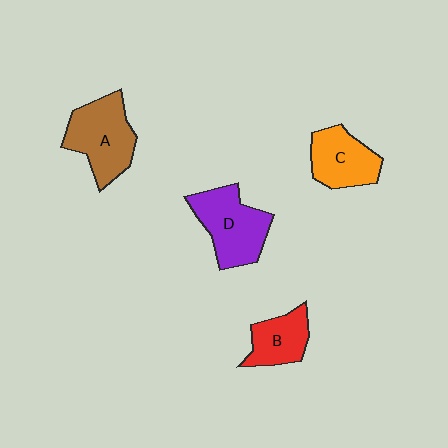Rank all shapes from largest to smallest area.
From largest to smallest: A (brown), D (purple), C (orange), B (red).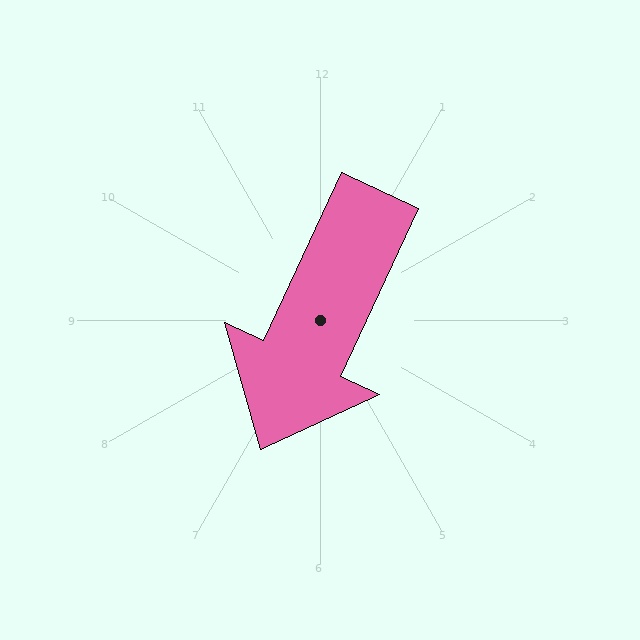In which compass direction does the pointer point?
Southwest.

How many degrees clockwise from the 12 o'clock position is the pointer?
Approximately 205 degrees.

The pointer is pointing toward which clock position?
Roughly 7 o'clock.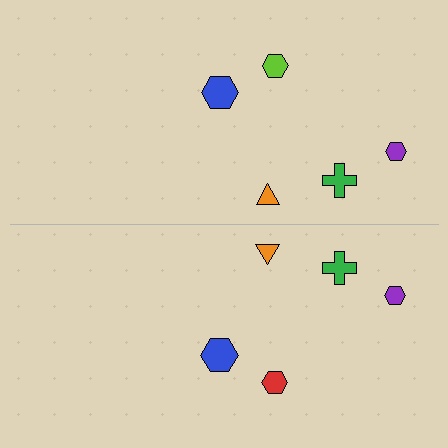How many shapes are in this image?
There are 10 shapes in this image.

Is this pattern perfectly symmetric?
No, the pattern is not perfectly symmetric. The red hexagon on the bottom side breaks the symmetry — its mirror counterpart is lime.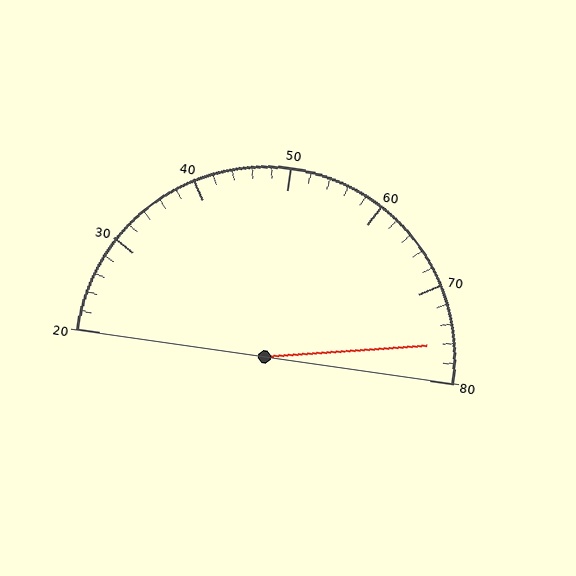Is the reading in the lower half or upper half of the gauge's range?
The reading is in the upper half of the range (20 to 80).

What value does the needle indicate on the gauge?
The needle indicates approximately 76.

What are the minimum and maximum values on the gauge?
The gauge ranges from 20 to 80.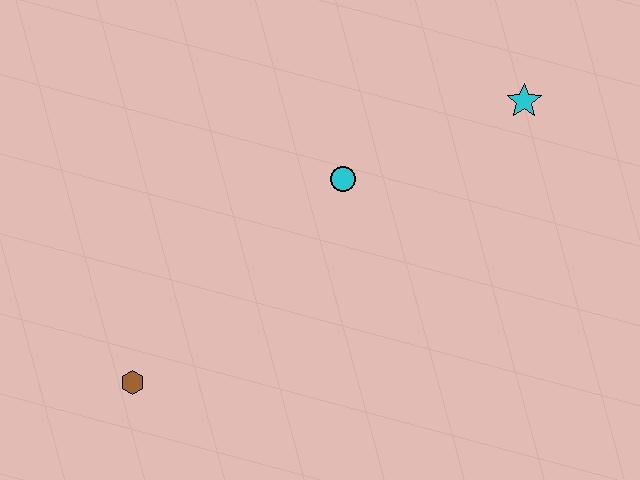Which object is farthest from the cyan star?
The brown hexagon is farthest from the cyan star.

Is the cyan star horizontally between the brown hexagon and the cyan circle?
No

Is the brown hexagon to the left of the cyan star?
Yes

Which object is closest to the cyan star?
The cyan circle is closest to the cyan star.